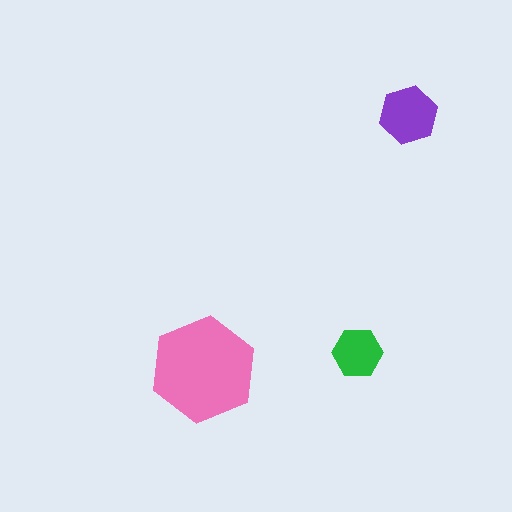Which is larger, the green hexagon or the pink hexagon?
The pink one.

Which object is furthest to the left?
The pink hexagon is leftmost.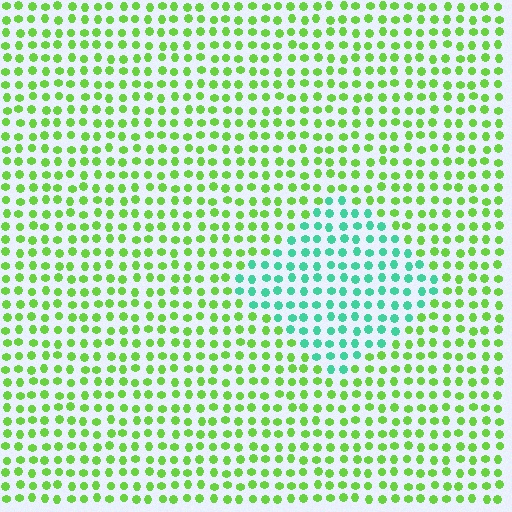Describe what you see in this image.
The image is filled with small lime elements in a uniform arrangement. A diamond-shaped region is visible where the elements are tinted to a slightly different hue, forming a subtle color boundary.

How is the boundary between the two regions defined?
The boundary is defined purely by a slight shift in hue (about 55 degrees). Spacing, size, and orientation are identical on both sides.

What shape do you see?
I see a diamond.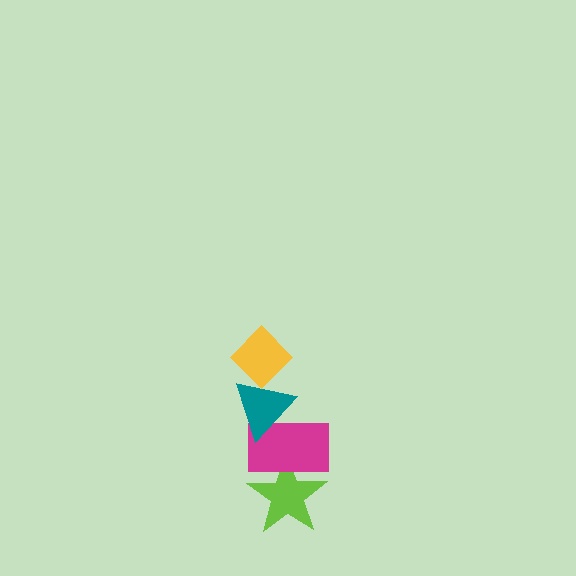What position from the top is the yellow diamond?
The yellow diamond is 1st from the top.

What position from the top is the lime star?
The lime star is 4th from the top.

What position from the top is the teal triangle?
The teal triangle is 2nd from the top.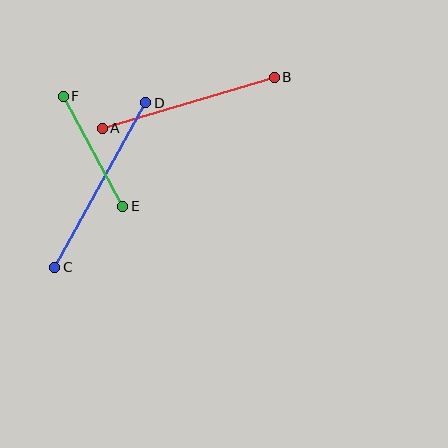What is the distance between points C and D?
The distance is approximately 188 pixels.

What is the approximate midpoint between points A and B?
The midpoint is at approximately (188, 103) pixels.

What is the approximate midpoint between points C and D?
The midpoint is at approximately (100, 185) pixels.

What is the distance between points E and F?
The distance is approximately 125 pixels.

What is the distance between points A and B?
The distance is approximately 179 pixels.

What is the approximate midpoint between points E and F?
The midpoint is at approximately (93, 151) pixels.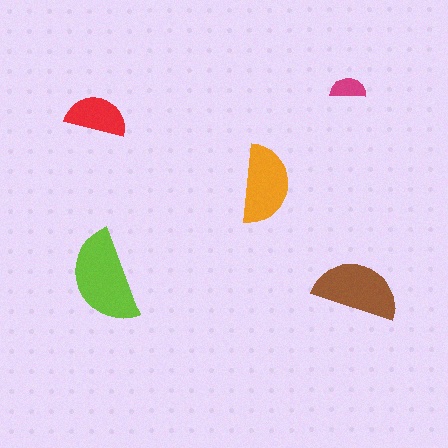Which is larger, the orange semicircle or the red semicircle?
The orange one.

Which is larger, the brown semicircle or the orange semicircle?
The brown one.